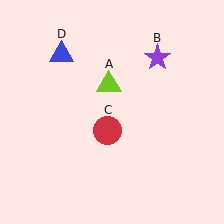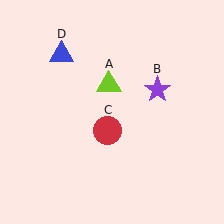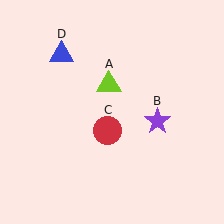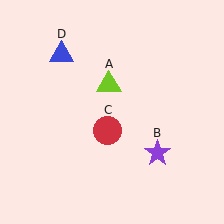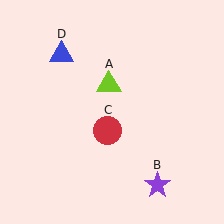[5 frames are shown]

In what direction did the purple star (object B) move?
The purple star (object B) moved down.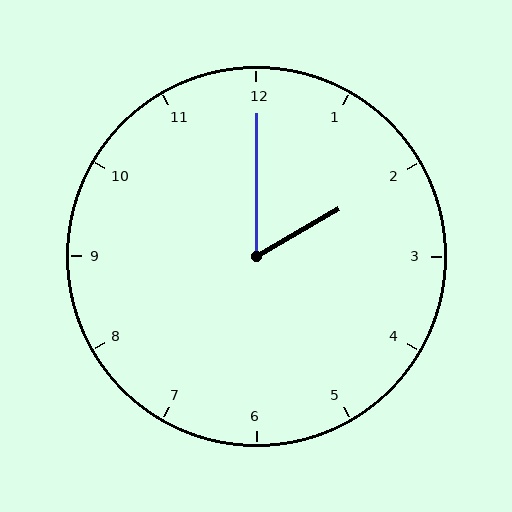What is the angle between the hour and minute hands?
Approximately 60 degrees.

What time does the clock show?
2:00.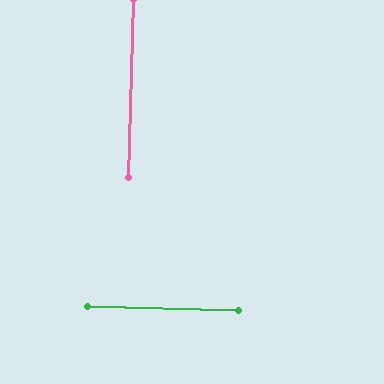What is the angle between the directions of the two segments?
Approximately 90 degrees.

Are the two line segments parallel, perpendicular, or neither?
Perpendicular — they meet at approximately 90°.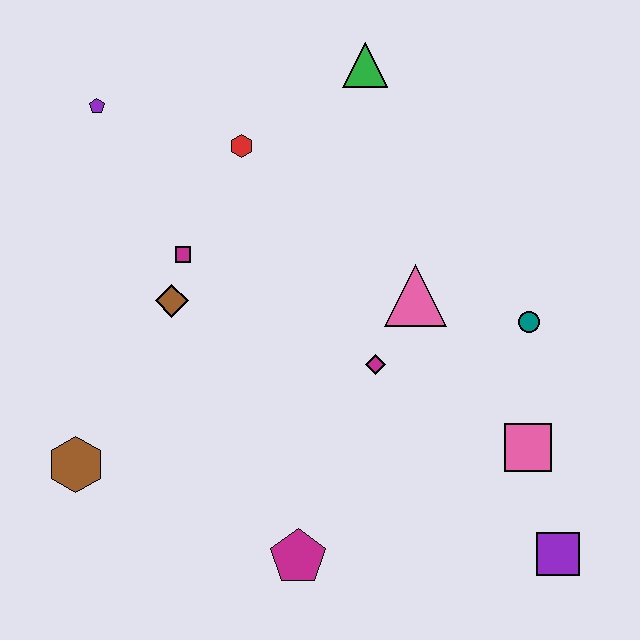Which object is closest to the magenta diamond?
The pink triangle is closest to the magenta diamond.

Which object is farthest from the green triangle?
The purple square is farthest from the green triangle.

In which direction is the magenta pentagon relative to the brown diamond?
The magenta pentagon is below the brown diamond.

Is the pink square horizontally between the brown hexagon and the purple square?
Yes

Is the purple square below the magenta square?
Yes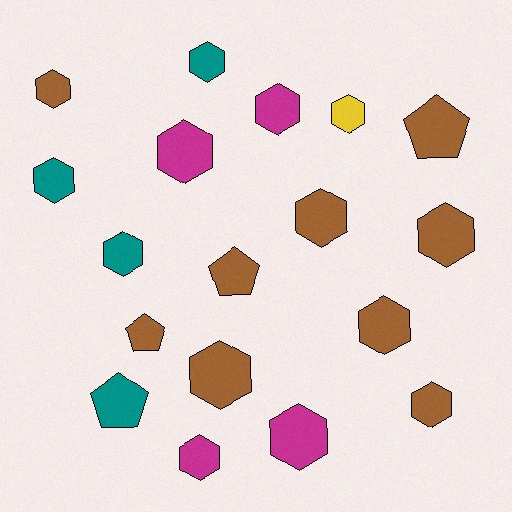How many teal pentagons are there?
There is 1 teal pentagon.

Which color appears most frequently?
Brown, with 9 objects.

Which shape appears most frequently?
Hexagon, with 14 objects.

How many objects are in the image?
There are 18 objects.